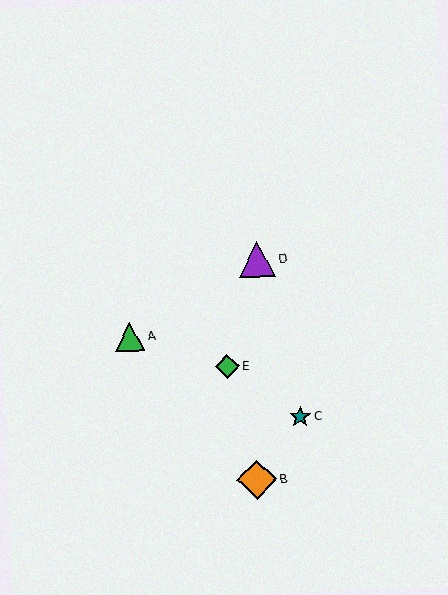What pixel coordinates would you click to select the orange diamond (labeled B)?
Click at (257, 480) to select the orange diamond B.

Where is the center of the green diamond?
The center of the green diamond is at (227, 367).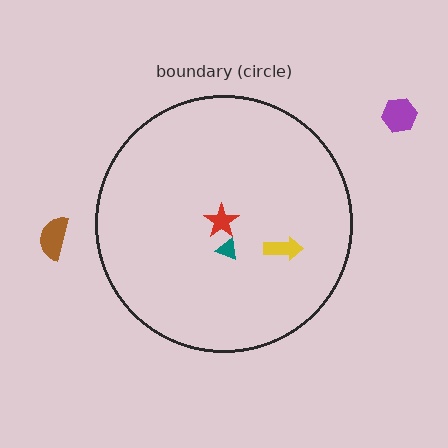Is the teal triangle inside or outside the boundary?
Inside.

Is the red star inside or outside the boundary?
Inside.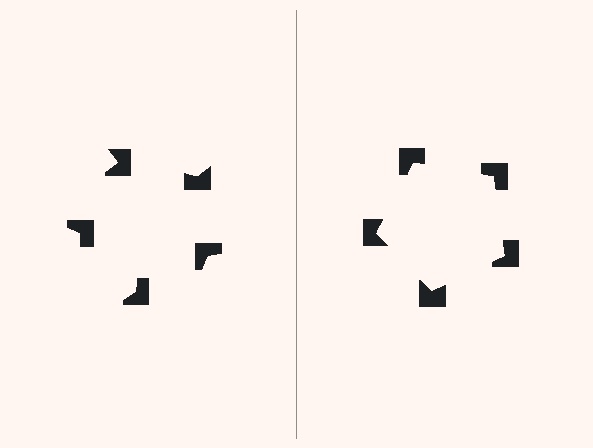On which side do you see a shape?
An illusory pentagon appears on the right side. On the left side the wedge cuts are rotated, so no coherent shape forms.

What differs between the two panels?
The notched squares are positioned identically on both sides; only the wedge orientations differ. On the right they align to a pentagon; on the left they are misaligned.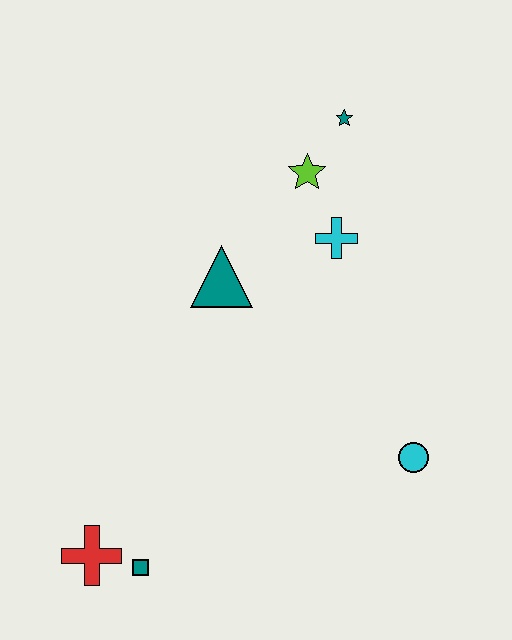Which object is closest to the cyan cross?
The lime star is closest to the cyan cross.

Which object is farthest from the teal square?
The teal star is farthest from the teal square.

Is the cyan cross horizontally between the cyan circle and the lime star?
Yes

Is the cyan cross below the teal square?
No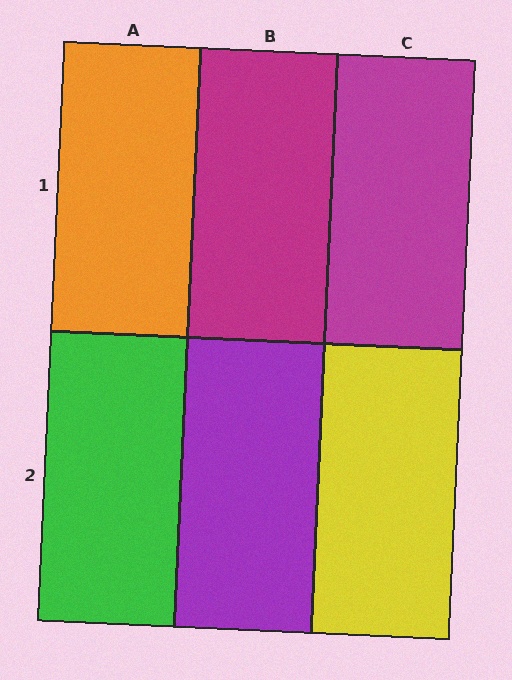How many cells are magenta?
2 cells are magenta.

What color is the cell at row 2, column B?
Purple.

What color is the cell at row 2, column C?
Yellow.